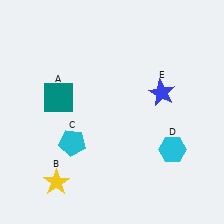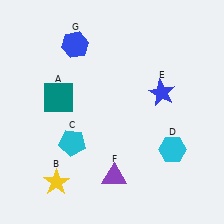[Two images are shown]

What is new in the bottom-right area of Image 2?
A purple triangle (F) was added in the bottom-right area of Image 2.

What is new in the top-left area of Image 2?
A blue hexagon (G) was added in the top-left area of Image 2.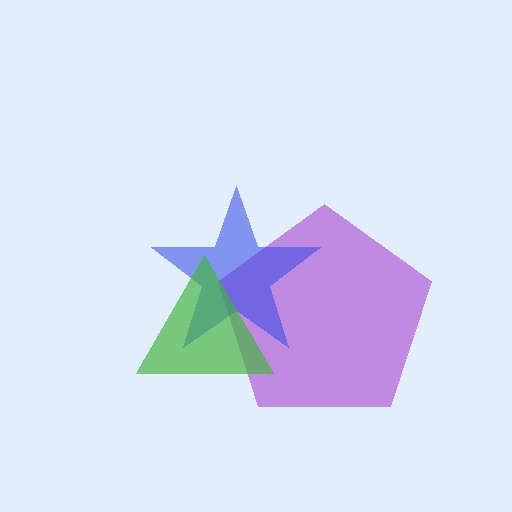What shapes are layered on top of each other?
The layered shapes are: a purple pentagon, a blue star, a green triangle.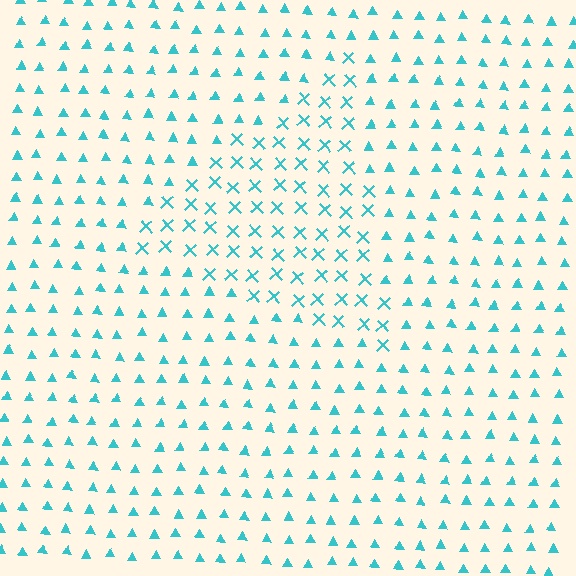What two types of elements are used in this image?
The image uses X marks inside the triangle region and triangles outside it.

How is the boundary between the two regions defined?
The boundary is defined by a change in element shape: X marks inside vs. triangles outside. All elements share the same color and spacing.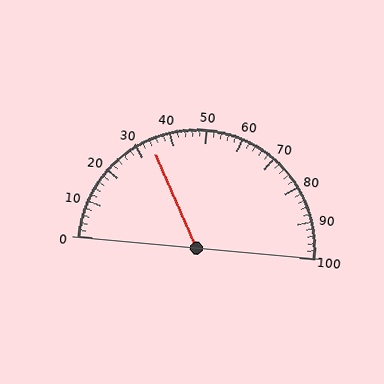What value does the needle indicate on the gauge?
The needle indicates approximately 34.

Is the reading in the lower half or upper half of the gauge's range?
The reading is in the lower half of the range (0 to 100).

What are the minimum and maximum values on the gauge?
The gauge ranges from 0 to 100.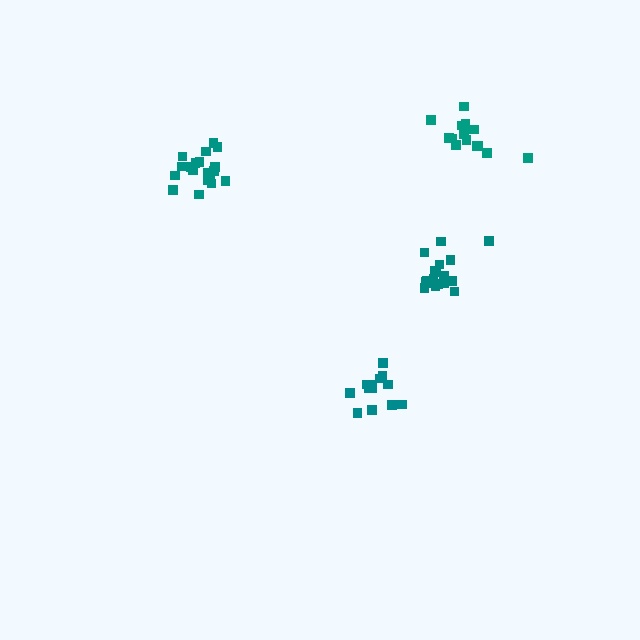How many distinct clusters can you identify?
There are 4 distinct clusters.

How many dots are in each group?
Group 1: 14 dots, Group 2: 15 dots, Group 3: 19 dots, Group 4: 19 dots (67 total).